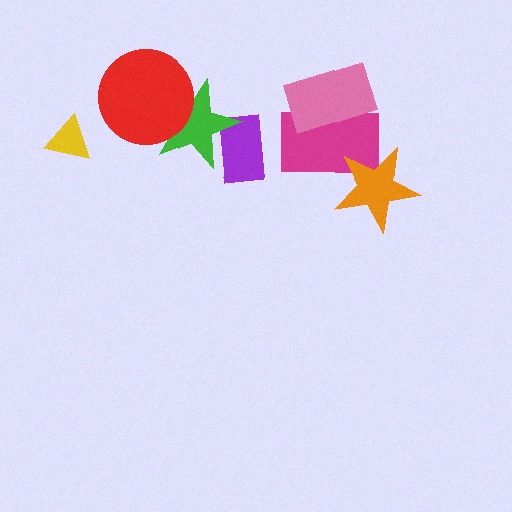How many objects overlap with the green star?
2 objects overlap with the green star.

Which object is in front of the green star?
The red circle is in front of the green star.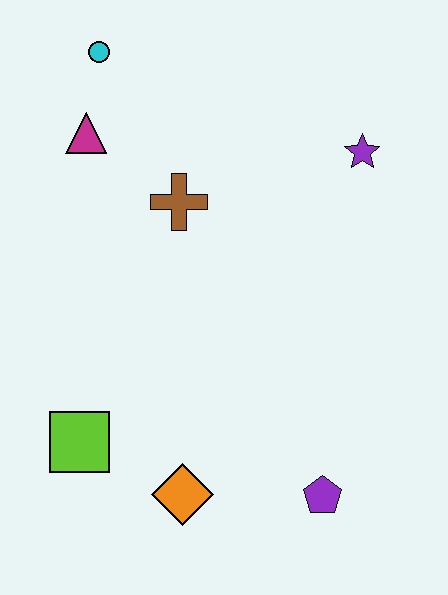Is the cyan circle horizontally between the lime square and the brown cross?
Yes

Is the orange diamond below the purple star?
Yes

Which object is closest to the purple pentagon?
The orange diamond is closest to the purple pentagon.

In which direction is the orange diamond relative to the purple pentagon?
The orange diamond is to the left of the purple pentagon.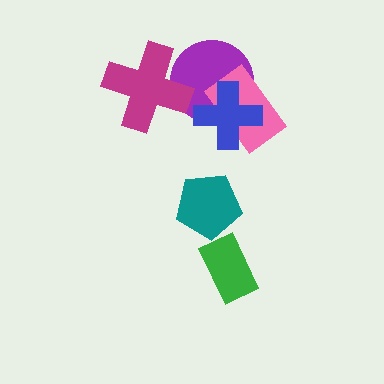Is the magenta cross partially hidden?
No, no other shape covers it.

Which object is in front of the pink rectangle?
The blue cross is in front of the pink rectangle.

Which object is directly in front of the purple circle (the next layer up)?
The pink rectangle is directly in front of the purple circle.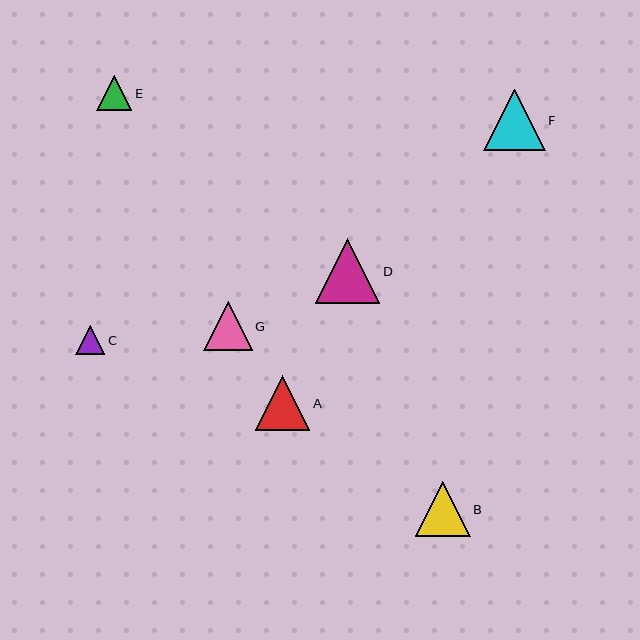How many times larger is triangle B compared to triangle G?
Triangle B is approximately 1.1 times the size of triangle G.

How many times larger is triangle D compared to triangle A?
Triangle D is approximately 1.2 times the size of triangle A.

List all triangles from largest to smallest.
From largest to smallest: D, F, B, A, G, E, C.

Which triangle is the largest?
Triangle D is the largest with a size of approximately 65 pixels.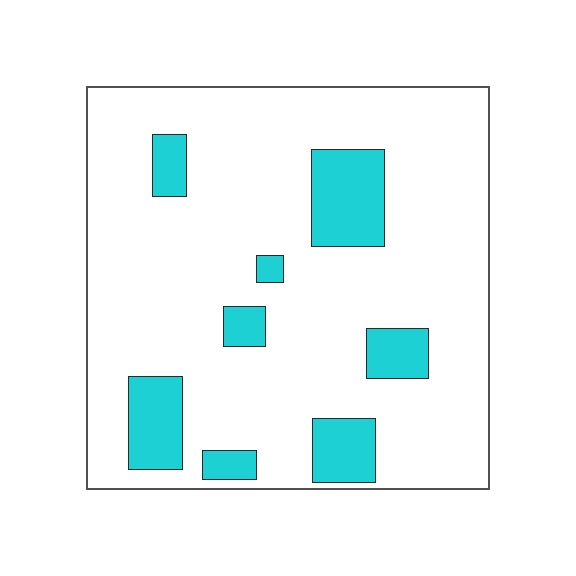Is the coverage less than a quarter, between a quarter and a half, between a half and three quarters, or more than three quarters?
Less than a quarter.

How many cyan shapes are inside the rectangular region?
8.